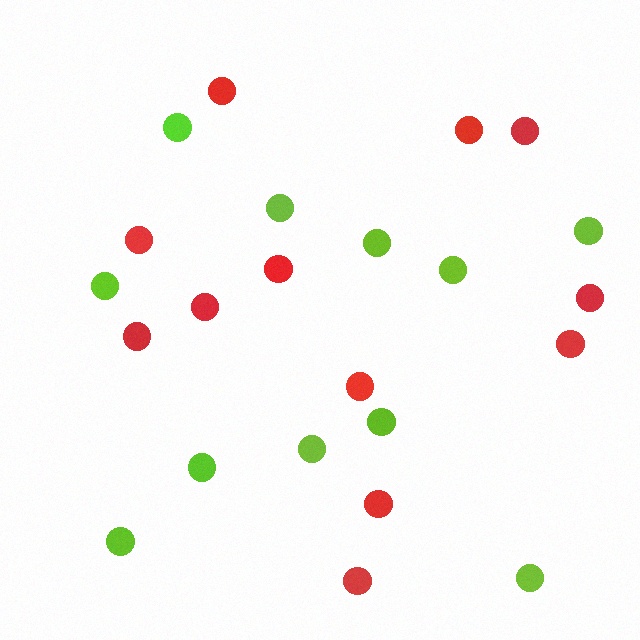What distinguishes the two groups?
There are 2 groups: one group of lime circles (11) and one group of red circles (12).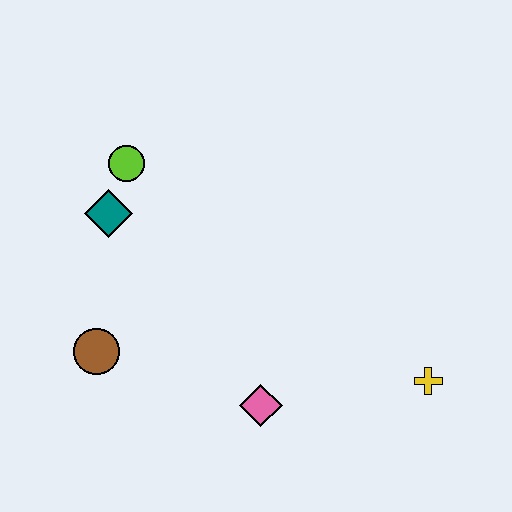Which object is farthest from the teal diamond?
The yellow cross is farthest from the teal diamond.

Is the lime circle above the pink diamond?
Yes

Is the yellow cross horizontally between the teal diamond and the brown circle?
No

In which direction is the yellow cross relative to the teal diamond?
The yellow cross is to the right of the teal diamond.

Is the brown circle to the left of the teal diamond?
Yes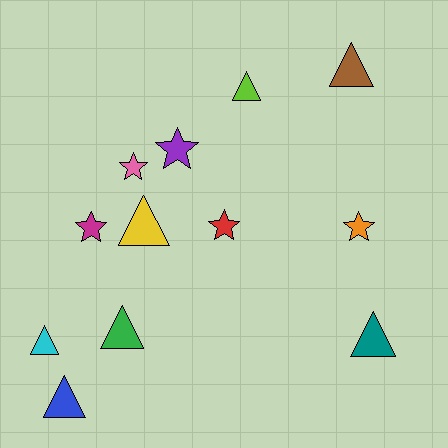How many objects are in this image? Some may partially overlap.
There are 12 objects.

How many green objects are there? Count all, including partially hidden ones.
There is 1 green object.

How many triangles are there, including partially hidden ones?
There are 7 triangles.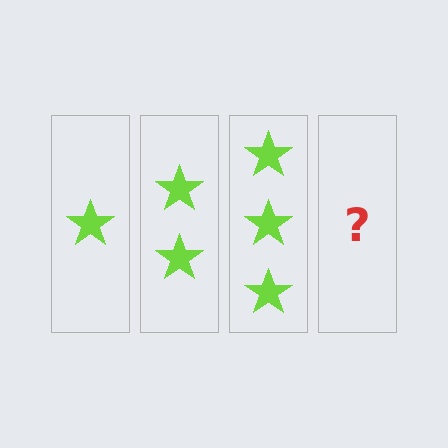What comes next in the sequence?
The next element should be 4 stars.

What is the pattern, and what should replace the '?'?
The pattern is that each step adds one more star. The '?' should be 4 stars.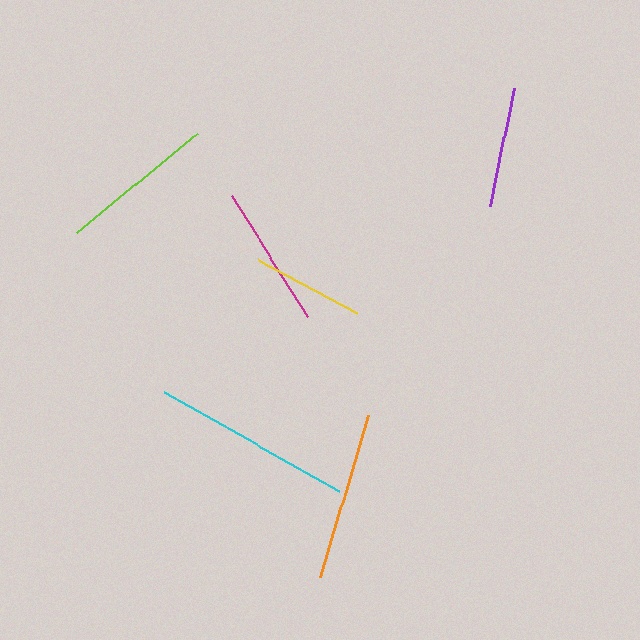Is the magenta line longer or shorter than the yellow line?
The magenta line is longer than the yellow line.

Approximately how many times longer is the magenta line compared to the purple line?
The magenta line is approximately 1.2 times the length of the purple line.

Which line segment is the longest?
The cyan line is the longest at approximately 201 pixels.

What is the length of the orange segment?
The orange segment is approximately 168 pixels long.